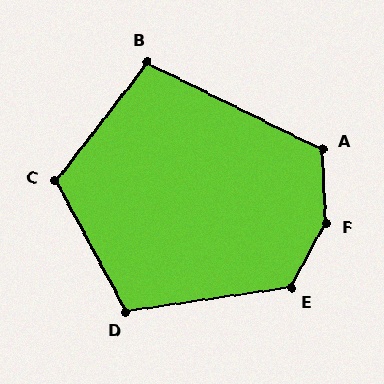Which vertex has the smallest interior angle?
B, at approximately 102 degrees.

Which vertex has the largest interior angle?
F, at approximately 149 degrees.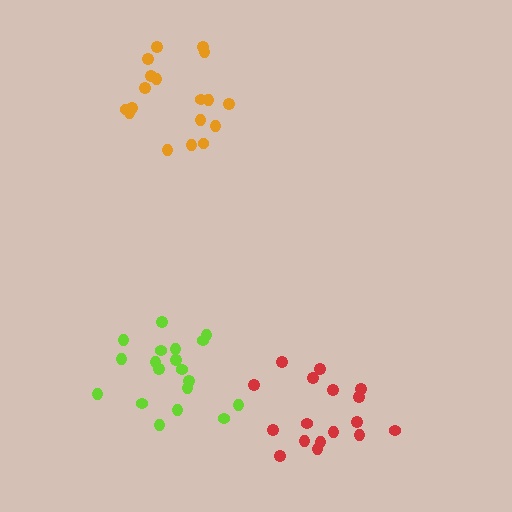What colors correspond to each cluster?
The clusters are colored: orange, lime, red.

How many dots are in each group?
Group 1: 18 dots, Group 2: 19 dots, Group 3: 17 dots (54 total).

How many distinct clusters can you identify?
There are 3 distinct clusters.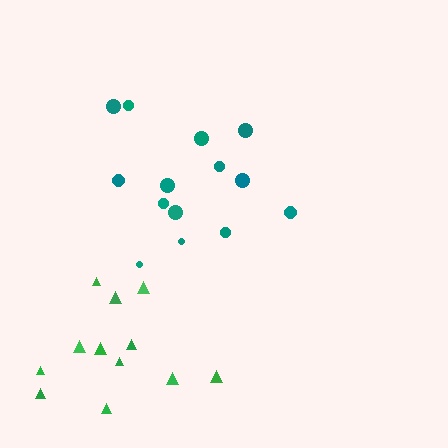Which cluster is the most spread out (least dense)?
Green.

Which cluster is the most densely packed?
Teal.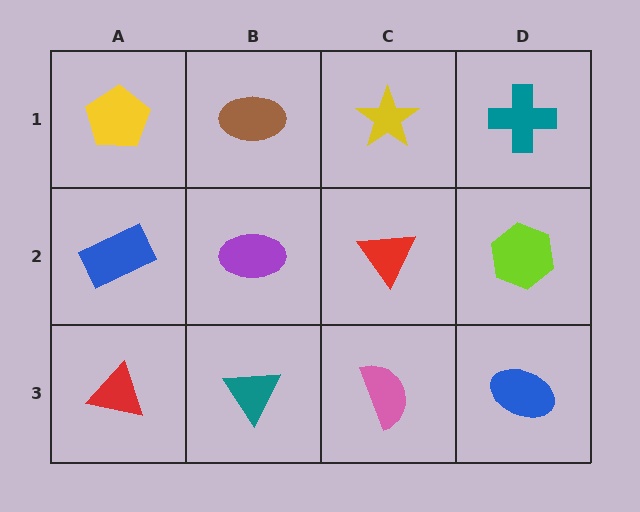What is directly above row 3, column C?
A red triangle.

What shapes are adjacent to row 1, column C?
A red triangle (row 2, column C), a brown ellipse (row 1, column B), a teal cross (row 1, column D).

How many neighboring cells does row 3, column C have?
3.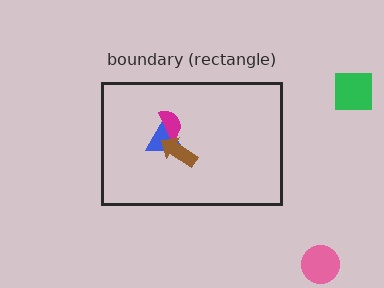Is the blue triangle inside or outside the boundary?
Inside.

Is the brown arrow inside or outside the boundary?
Inside.